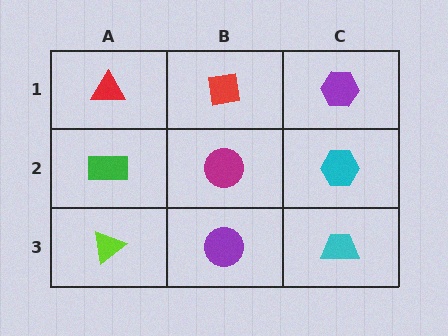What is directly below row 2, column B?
A purple circle.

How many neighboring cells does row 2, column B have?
4.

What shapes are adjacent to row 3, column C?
A cyan hexagon (row 2, column C), a purple circle (row 3, column B).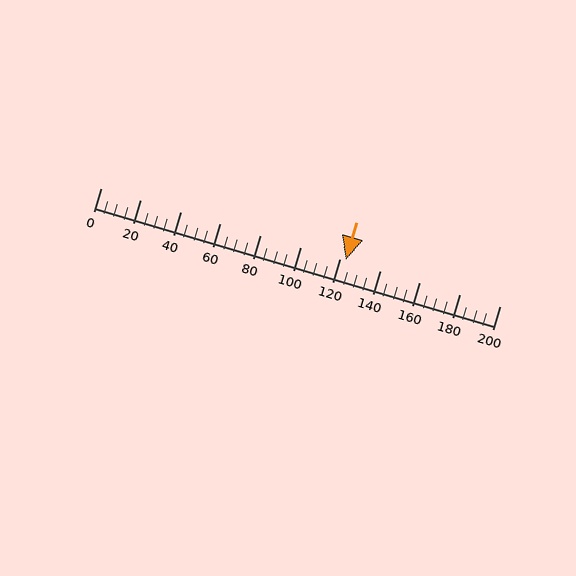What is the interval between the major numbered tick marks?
The major tick marks are spaced 20 units apart.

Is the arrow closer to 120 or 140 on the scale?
The arrow is closer to 120.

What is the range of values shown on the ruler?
The ruler shows values from 0 to 200.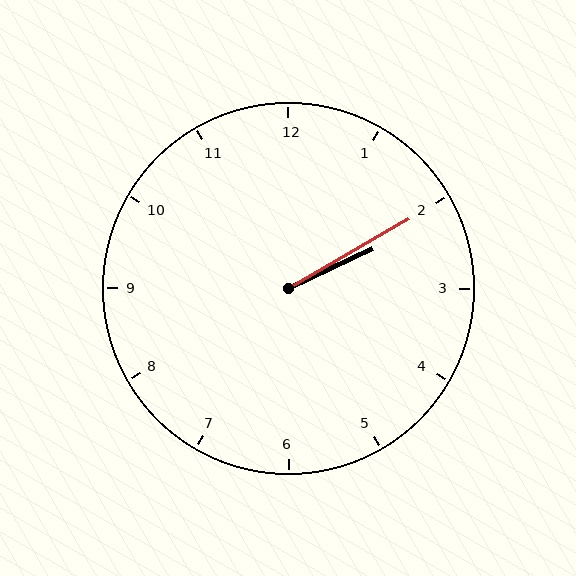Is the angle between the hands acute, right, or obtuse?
It is acute.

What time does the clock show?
2:10.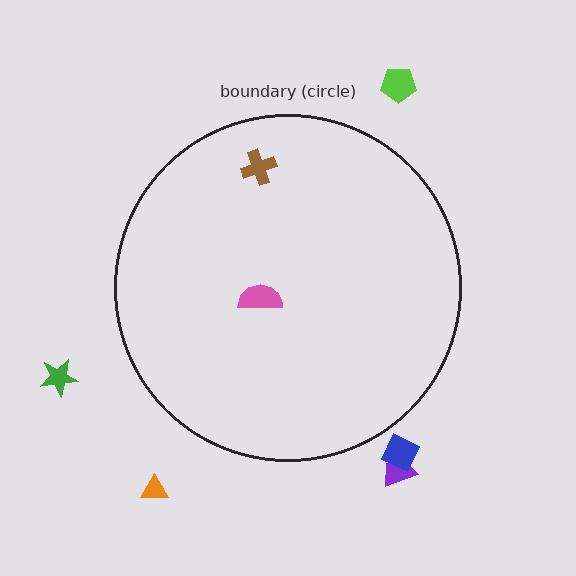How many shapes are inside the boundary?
2 inside, 5 outside.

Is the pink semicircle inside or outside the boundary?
Inside.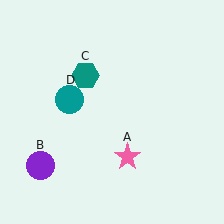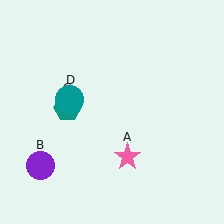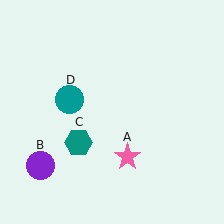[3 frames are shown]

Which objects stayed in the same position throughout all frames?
Pink star (object A) and purple circle (object B) and teal circle (object D) remained stationary.